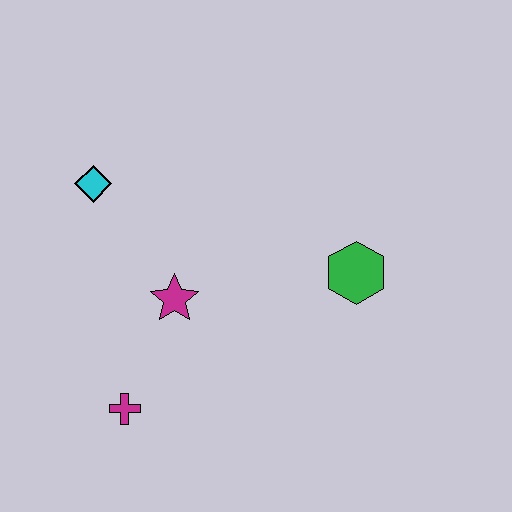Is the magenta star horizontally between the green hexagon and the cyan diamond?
Yes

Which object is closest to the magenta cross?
The magenta star is closest to the magenta cross.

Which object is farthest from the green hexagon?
The cyan diamond is farthest from the green hexagon.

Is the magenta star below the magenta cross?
No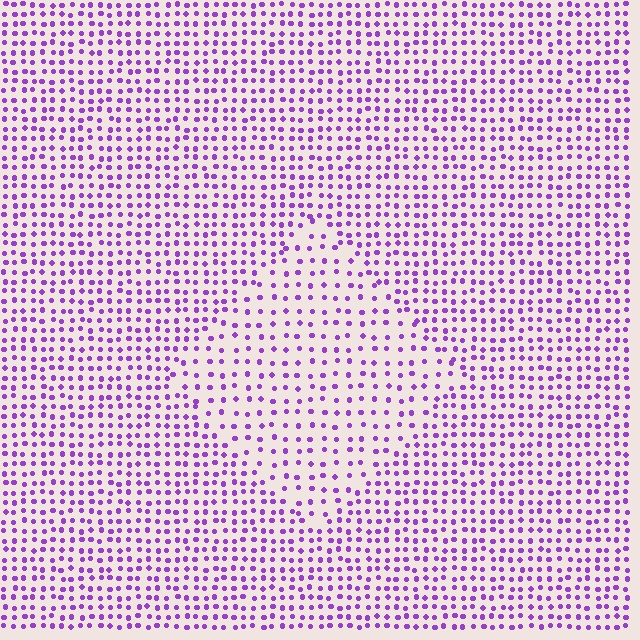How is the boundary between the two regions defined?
The boundary is defined by a change in element density (approximately 1.8x ratio). All elements are the same color, size, and shape.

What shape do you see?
I see a diamond.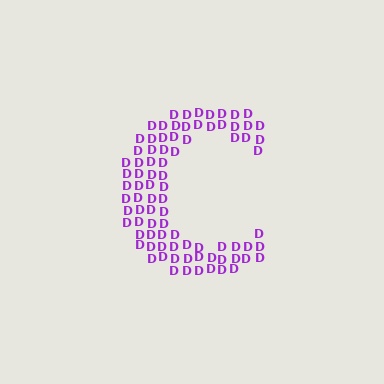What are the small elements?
The small elements are letter D's.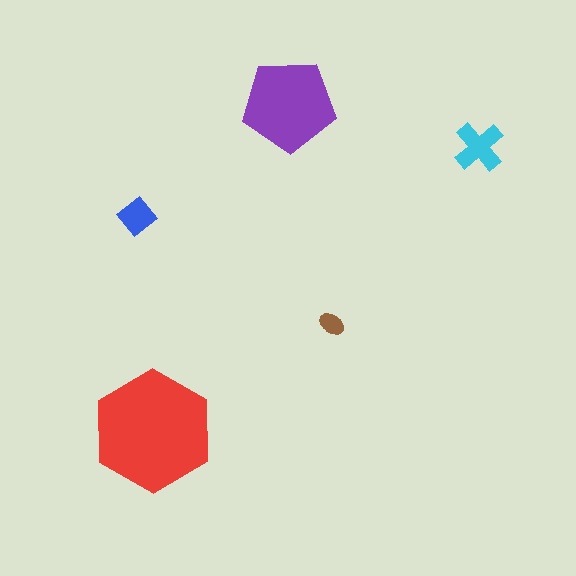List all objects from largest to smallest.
The red hexagon, the purple pentagon, the cyan cross, the blue diamond, the brown ellipse.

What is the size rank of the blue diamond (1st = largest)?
4th.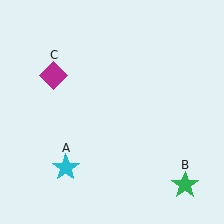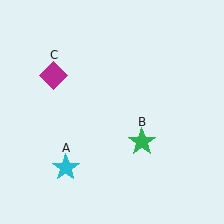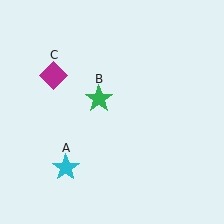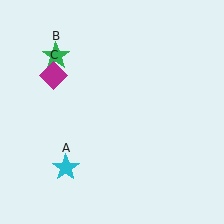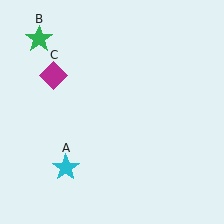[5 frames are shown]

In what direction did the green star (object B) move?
The green star (object B) moved up and to the left.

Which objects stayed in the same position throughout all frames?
Cyan star (object A) and magenta diamond (object C) remained stationary.